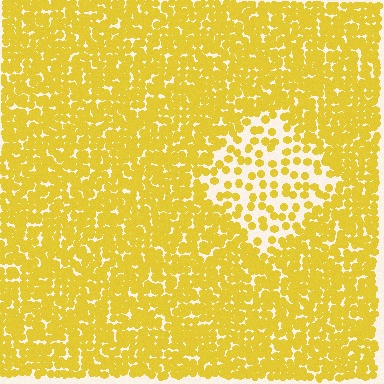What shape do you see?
I see a diamond.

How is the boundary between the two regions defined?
The boundary is defined by a change in element density (approximately 2.6x ratio). All elements are the same color, size, and shape.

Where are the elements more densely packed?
The elements are more densely packed outside the diamond boundary.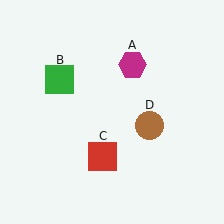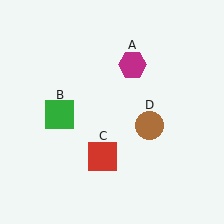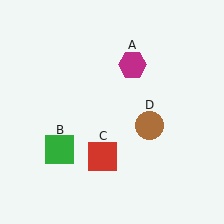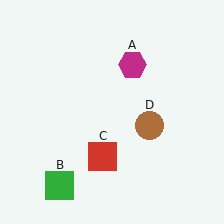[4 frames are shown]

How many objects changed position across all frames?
1 object changed position: green square (object B).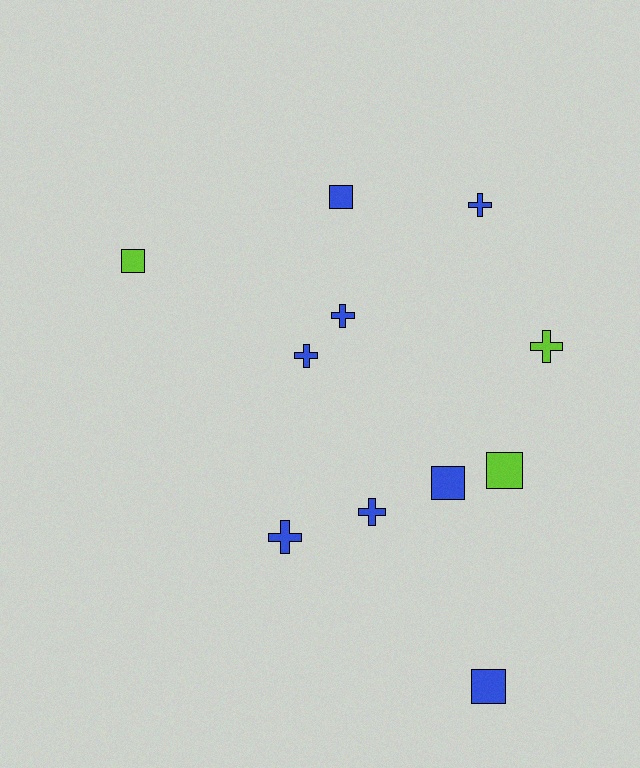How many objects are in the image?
There are 11 objects.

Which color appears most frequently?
Blue, with 8 objects.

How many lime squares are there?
There are 2 lime squares.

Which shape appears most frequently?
Cross, with 6 objects.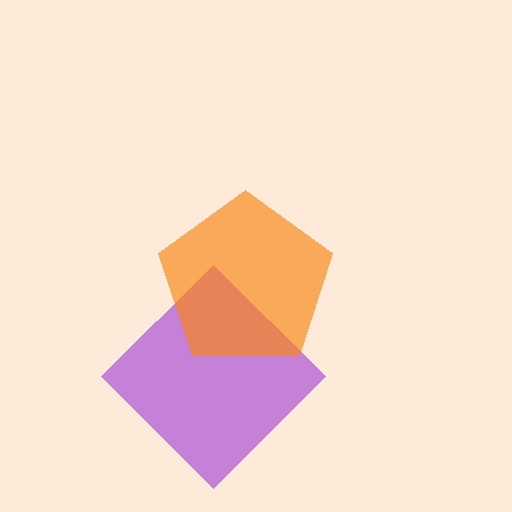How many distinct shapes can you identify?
There are 2 distinct shapes: a purple diamond, an orange pentagon.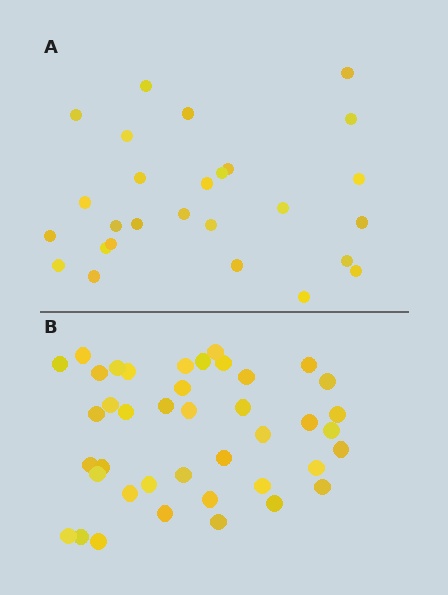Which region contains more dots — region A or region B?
Region B (the bottom region) has more dots.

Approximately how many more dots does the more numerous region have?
Region B has approximately 15 more dots than region A.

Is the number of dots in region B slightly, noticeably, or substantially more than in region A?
Region B has substantially more. The ratio is roughly 1.5 to 1.